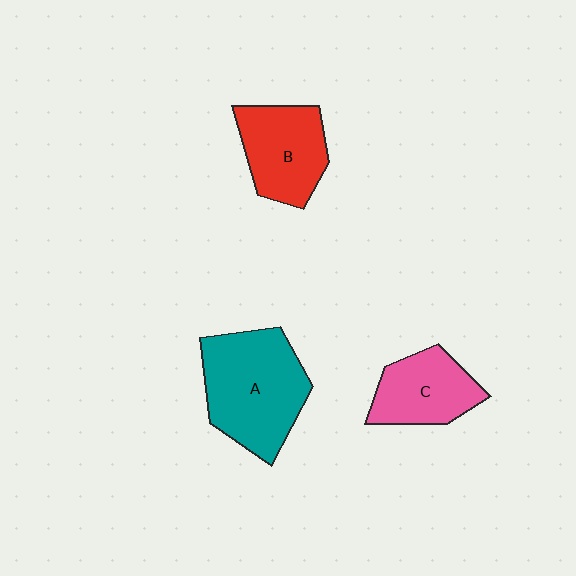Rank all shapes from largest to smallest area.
From largest to smallest: A (teal), B (red), C (pink).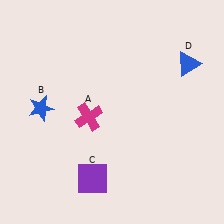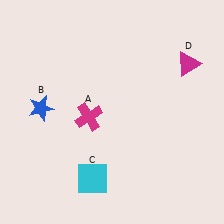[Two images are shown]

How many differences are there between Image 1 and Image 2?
There are 2 differences between the two images.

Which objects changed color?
C changed from purple to cyan. D changed from blue to magenta.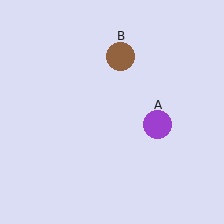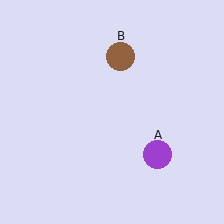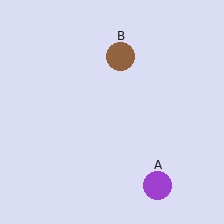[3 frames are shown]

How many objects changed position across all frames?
1 object changed position: purple circle (object A).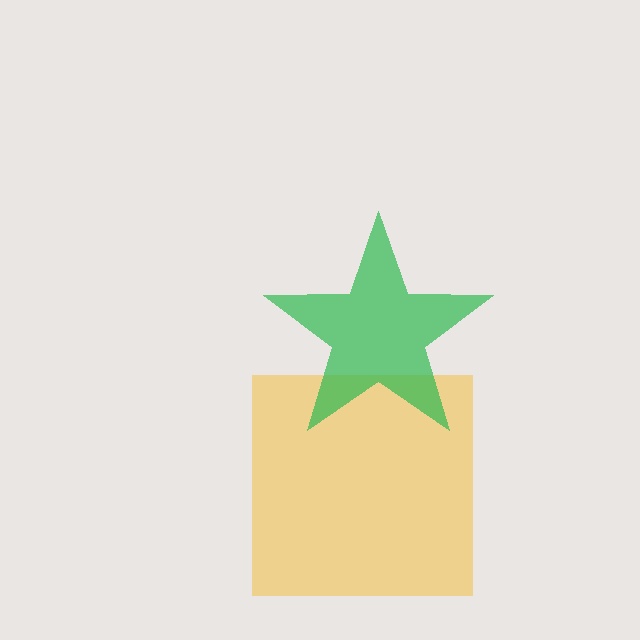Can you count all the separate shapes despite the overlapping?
Yes, there are 2 separate shapes.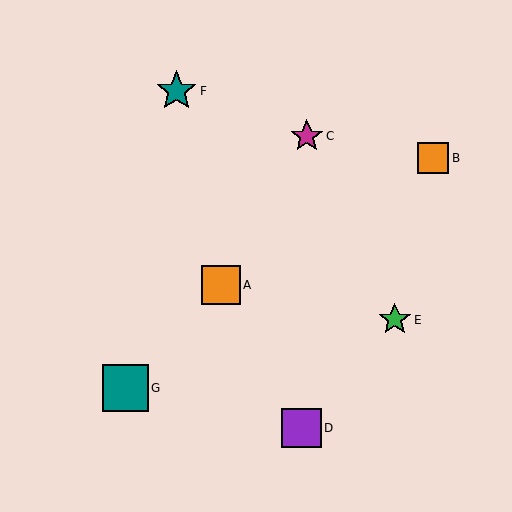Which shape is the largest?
The teal square (labeled G) is the largest.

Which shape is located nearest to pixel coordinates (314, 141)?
The magenta star (labeled C) at (307, 136) is nearest to that location.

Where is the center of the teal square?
The center of the teal square is at (125, 388).